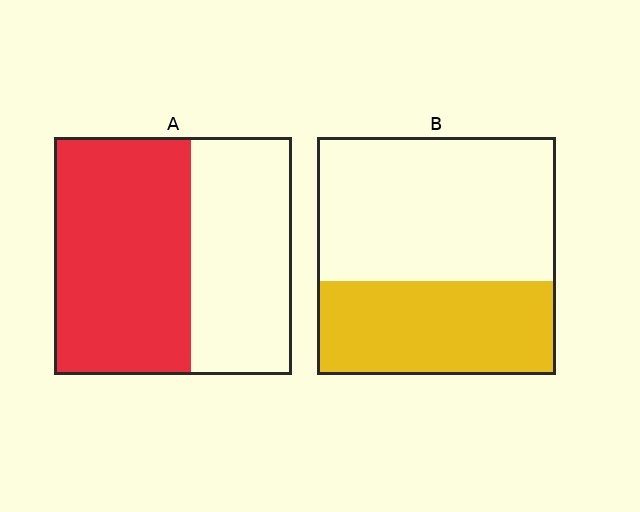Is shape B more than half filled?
No.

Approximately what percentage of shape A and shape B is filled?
A is approximately 60% and B is approximately 40%.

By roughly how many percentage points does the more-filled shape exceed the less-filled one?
By roughly 20 percentage points (A over B).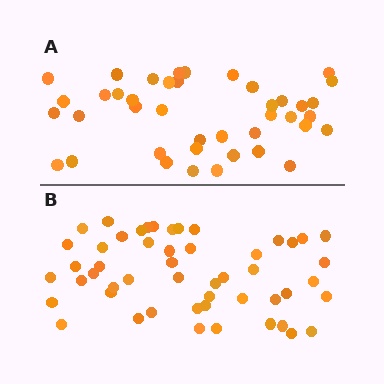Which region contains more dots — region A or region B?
Region B (the bottom region) has more dots.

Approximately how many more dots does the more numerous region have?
Region B has roughly 10 or so more dots than region A.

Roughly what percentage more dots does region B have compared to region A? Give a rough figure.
About 25% more.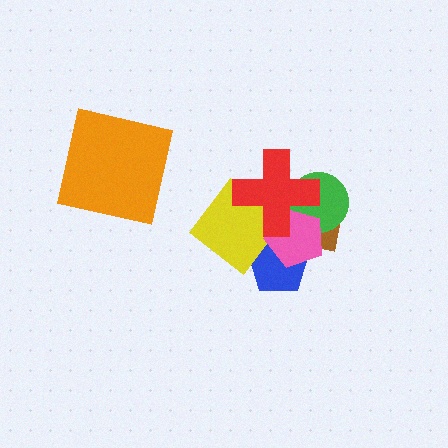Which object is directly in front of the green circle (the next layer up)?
The pink pentagon is directly in front of the green circle.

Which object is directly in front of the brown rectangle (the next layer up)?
The green circle is directly in front of the brown rectangle.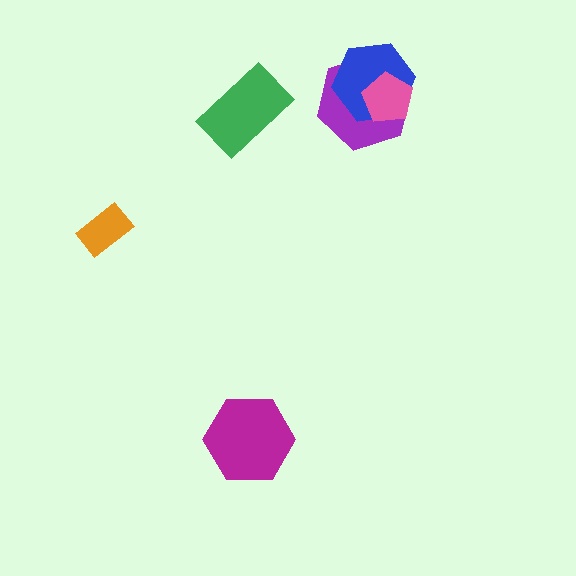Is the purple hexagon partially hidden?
Yes, it is partially covered by another shape.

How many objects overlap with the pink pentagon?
2 objects overlap with the pink pentagon.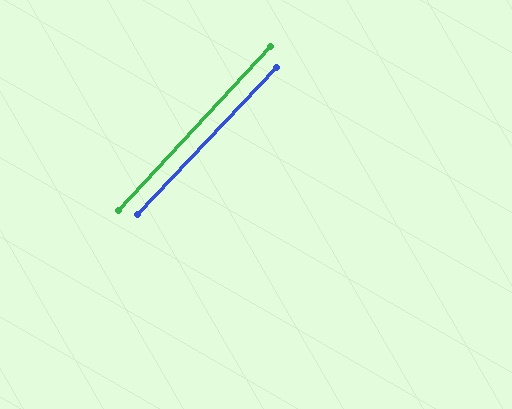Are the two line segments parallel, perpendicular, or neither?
Parallel — their directions differ by only 0.6°.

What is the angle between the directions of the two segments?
Approximately 1 degree.